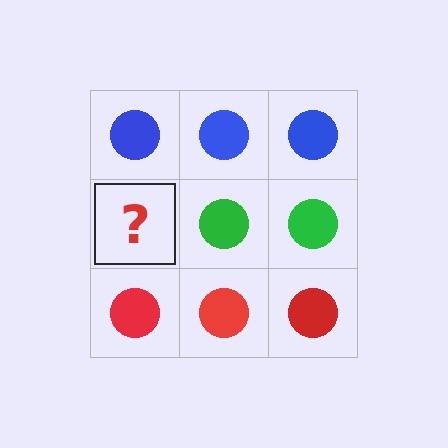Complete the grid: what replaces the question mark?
The question mark should be replaced with a green circle.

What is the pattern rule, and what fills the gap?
The rule is that each row has a consistent color. The gap should be filled with a green circle.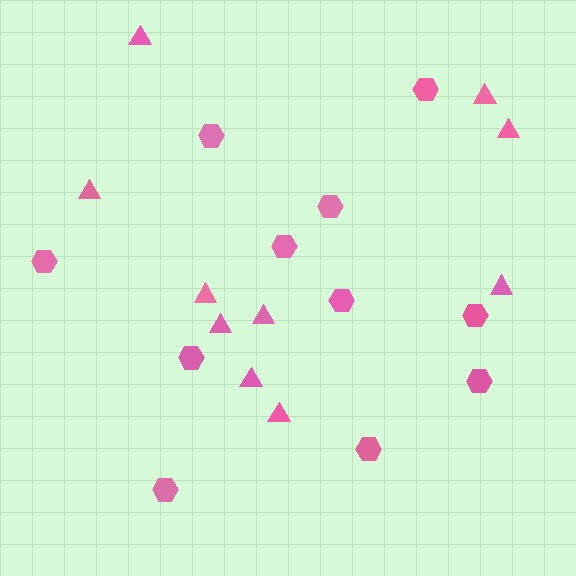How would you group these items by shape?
There are 2 groups: one group of hexagons (11) and one group of triangles (10).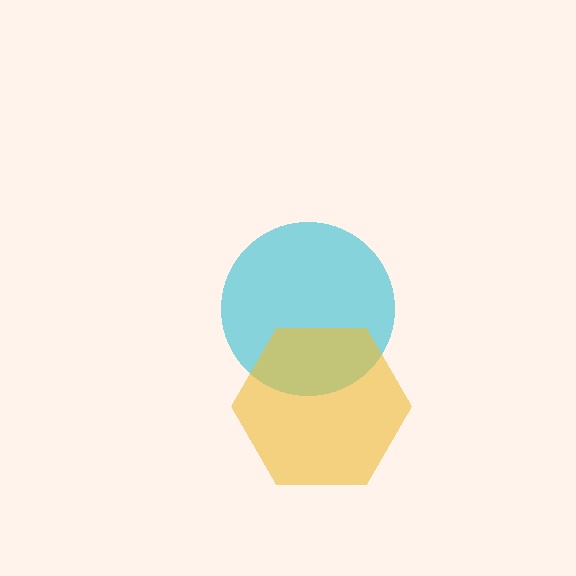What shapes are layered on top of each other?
The layered shapes are: a cyan circle, a yellow hexagon.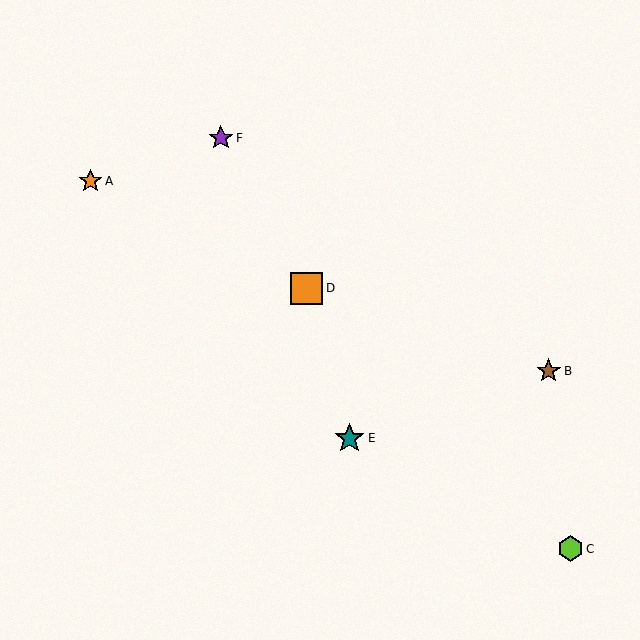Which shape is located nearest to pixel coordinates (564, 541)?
The lime hexagon (labeled C) at (570, 549) is nearest to that location.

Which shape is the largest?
The orange square (labeled D) is the largest.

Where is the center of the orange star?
The center of the orange star is at (91, 181).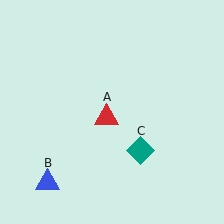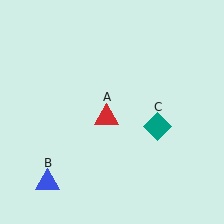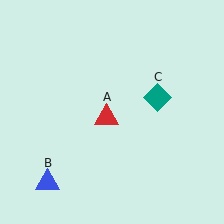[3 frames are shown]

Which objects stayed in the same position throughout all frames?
Red triangle (object A) and blue triangle (object B) remained stationary.